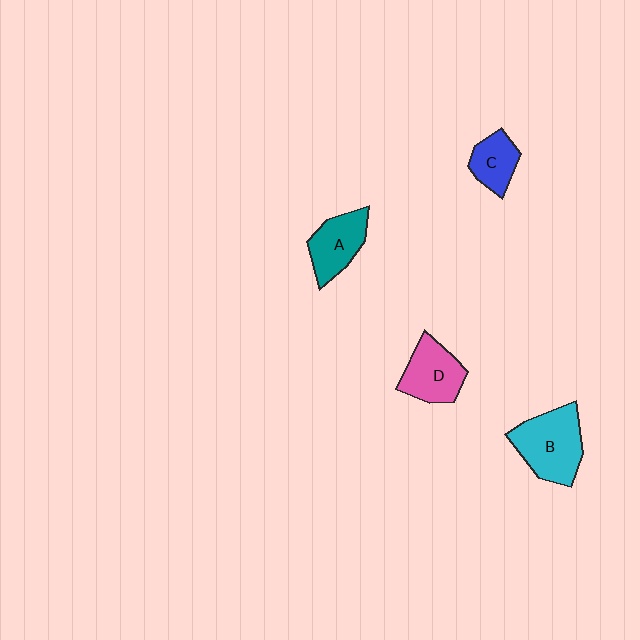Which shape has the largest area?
Shape B (cyan).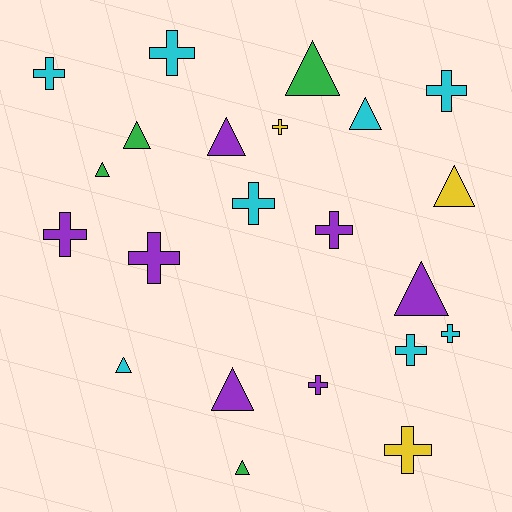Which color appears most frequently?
Cyan, with 8 objects.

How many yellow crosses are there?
There are 2 yellow crosses.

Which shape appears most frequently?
Cross, with 12 objects.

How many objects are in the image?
There are 22 objects.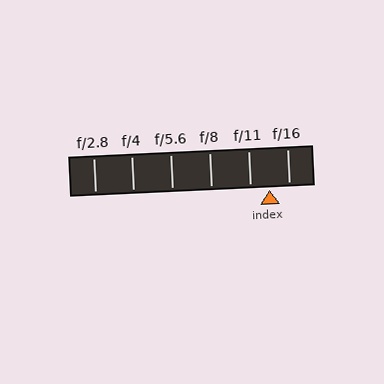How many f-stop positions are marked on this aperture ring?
There are 6 f-stop positions marked.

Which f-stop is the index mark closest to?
The index mark is closest to f/11.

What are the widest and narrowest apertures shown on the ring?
The widest aperture shown is f/2.8 and the narrowest is f/16.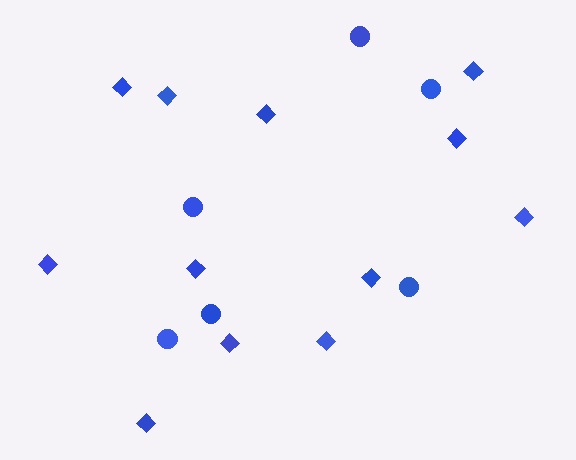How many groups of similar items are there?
There are 2 groups: one group of diamonds (12) and one group of circles (6).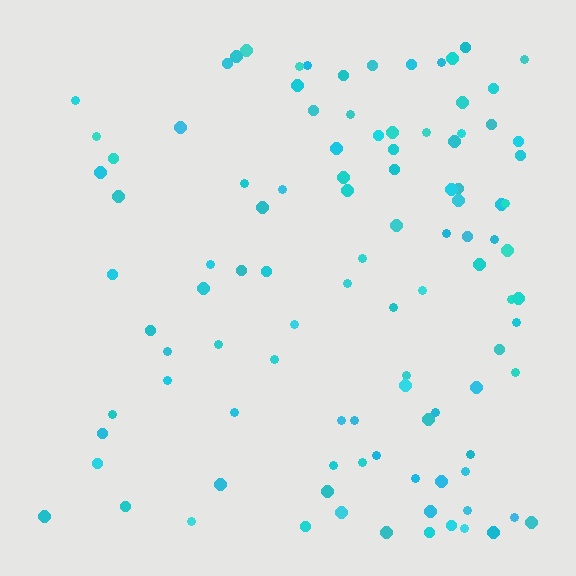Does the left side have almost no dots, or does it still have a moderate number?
Still a moderate number, just noticeably fewer than the right.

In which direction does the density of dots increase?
From left to right, with the right side densest.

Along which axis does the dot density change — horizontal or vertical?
Horizontal.